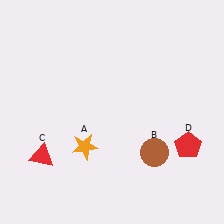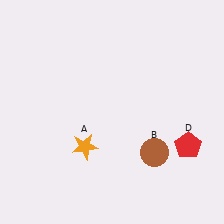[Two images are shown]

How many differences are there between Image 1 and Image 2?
There is 1 difference between the two images.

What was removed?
The red triangle (C) was removed in Image 2.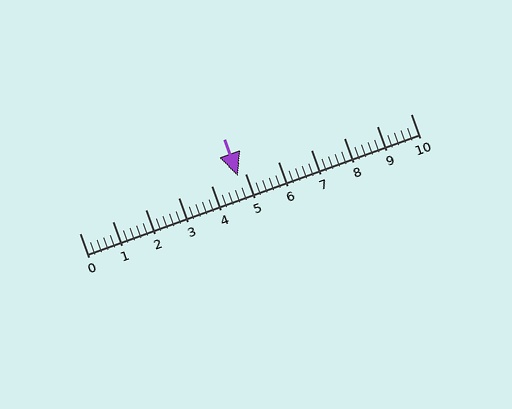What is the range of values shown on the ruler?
The ruler shows values from 0 to 10.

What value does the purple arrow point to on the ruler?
The purple arrow points to approximately 4.8.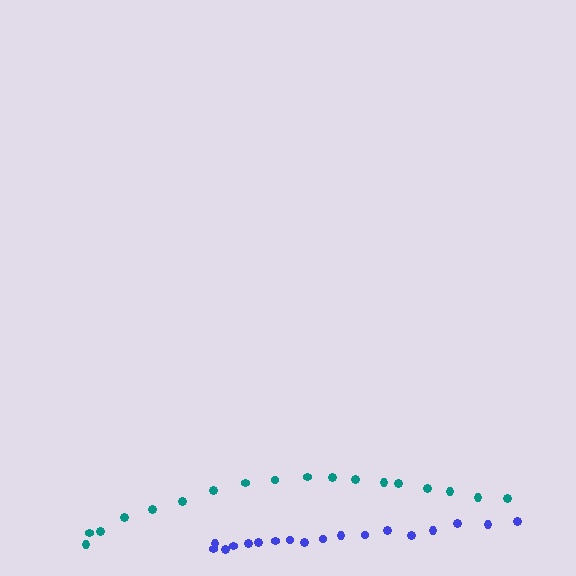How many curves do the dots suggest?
There are 2 distinct paths.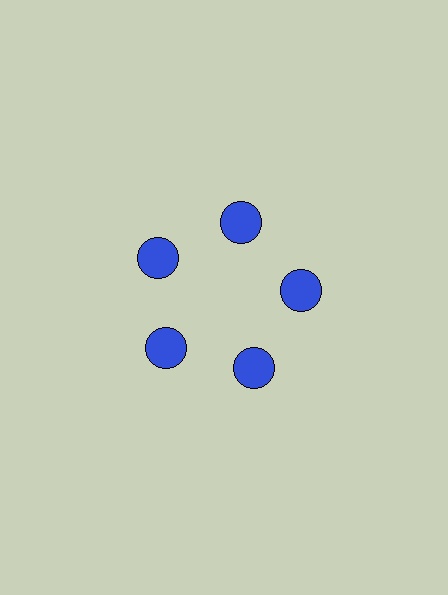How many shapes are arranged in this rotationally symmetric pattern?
There are 5 shapes, arranged in 5 groups of 1.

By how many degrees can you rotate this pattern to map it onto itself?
The pattern maps onto itself every 72 degrees of rotation.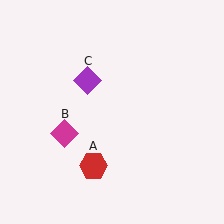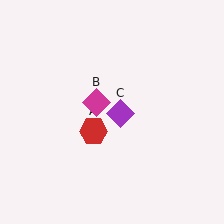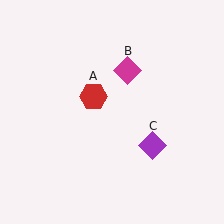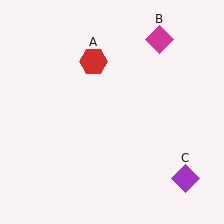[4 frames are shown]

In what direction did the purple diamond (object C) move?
The purple diamond (object C) moved down and to the right.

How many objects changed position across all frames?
3 objects changed position: red hexagon (object A), magenta diamond (object B), purple diamond (object C).